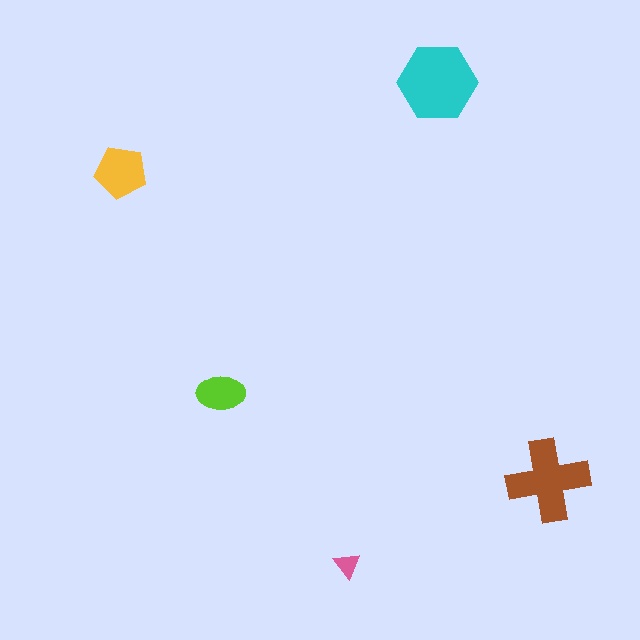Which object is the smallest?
The pink triangle.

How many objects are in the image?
There are 5 objects in the image.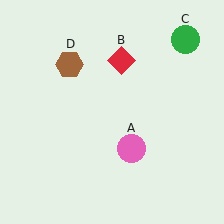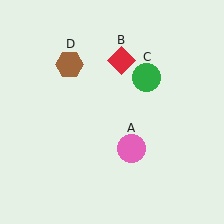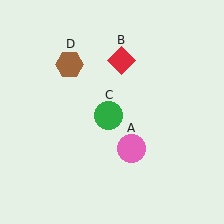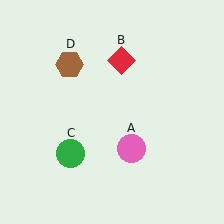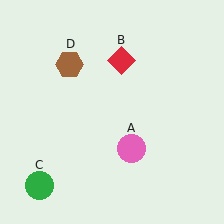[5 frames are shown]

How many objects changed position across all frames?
1 object changed position: green circle (object C).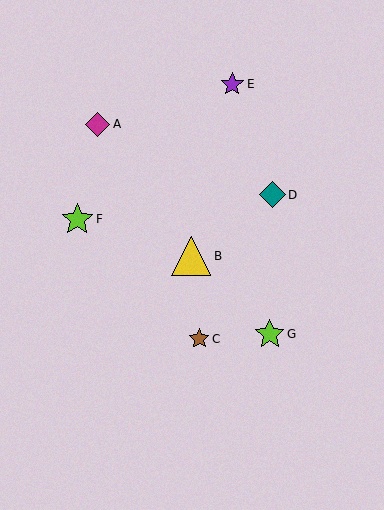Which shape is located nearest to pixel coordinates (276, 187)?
The teal diamond (labeled D) at (272, 195) is nearest to that location.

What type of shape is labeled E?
Shape E is a purple star.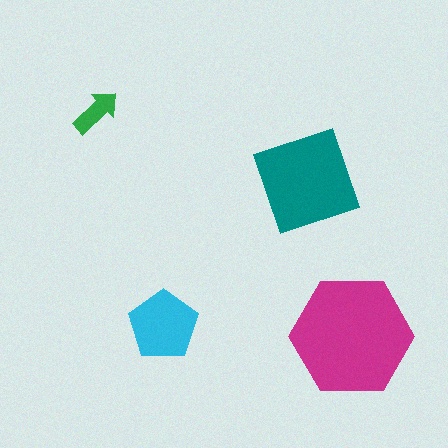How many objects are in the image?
There are 4 objects in the image.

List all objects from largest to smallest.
The magenta hexagon, the teal diamond, the cyan pentagon, the green arrow.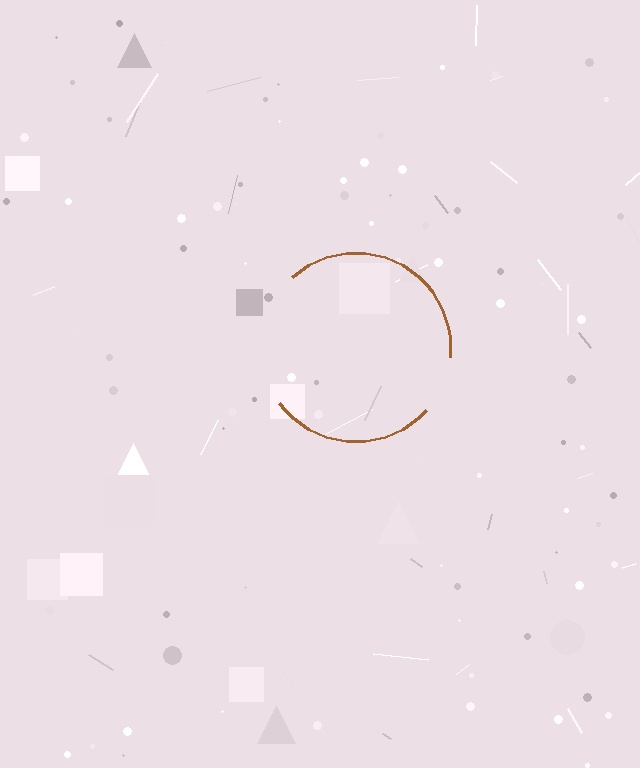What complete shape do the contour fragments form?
The contour fragments form a circle.